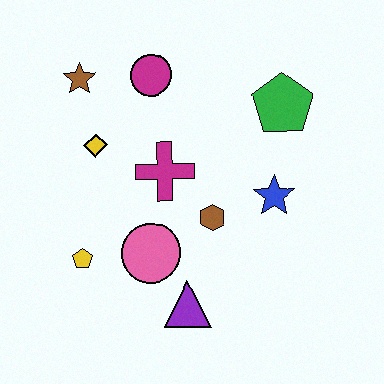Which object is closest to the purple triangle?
The pink circle is closest to the purple triangle.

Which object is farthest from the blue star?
The brown star is farthest from the blue star.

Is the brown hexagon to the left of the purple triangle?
No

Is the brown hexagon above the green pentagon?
No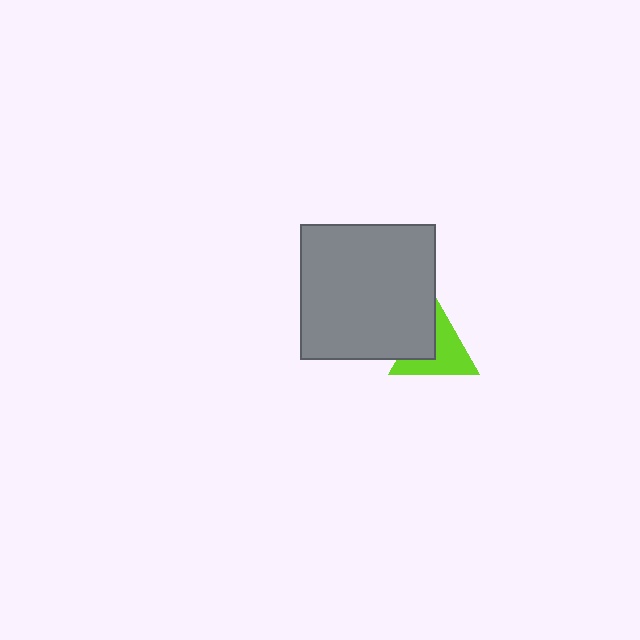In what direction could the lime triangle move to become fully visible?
The lime triangle could move right. That would shift it out from behind the gray square entirely.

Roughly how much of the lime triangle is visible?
Most of it is visible (roughly 66%).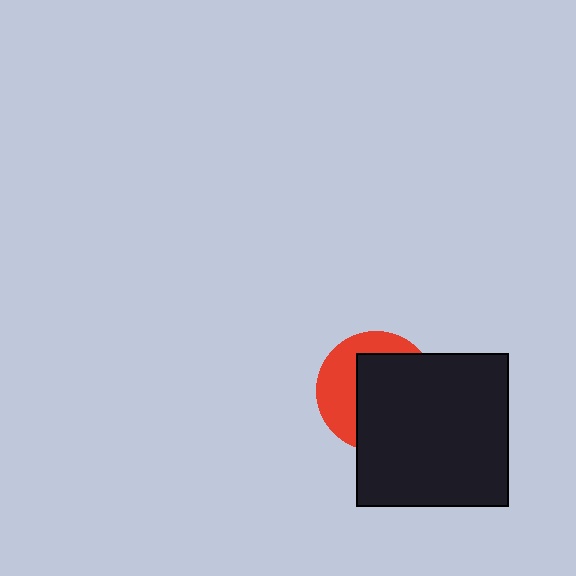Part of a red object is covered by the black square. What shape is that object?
It is a circle.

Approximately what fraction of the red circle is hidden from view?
Roughly 61% of the red circle is hidden behind the black square.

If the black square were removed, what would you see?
You would see the complete red circle.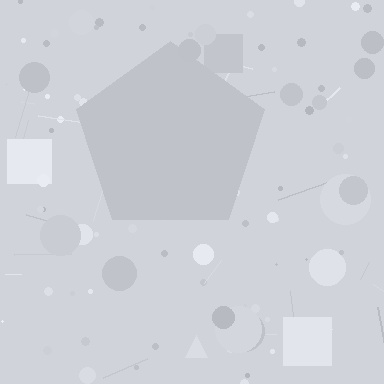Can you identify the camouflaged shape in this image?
The camouflaged shape is a pentagon.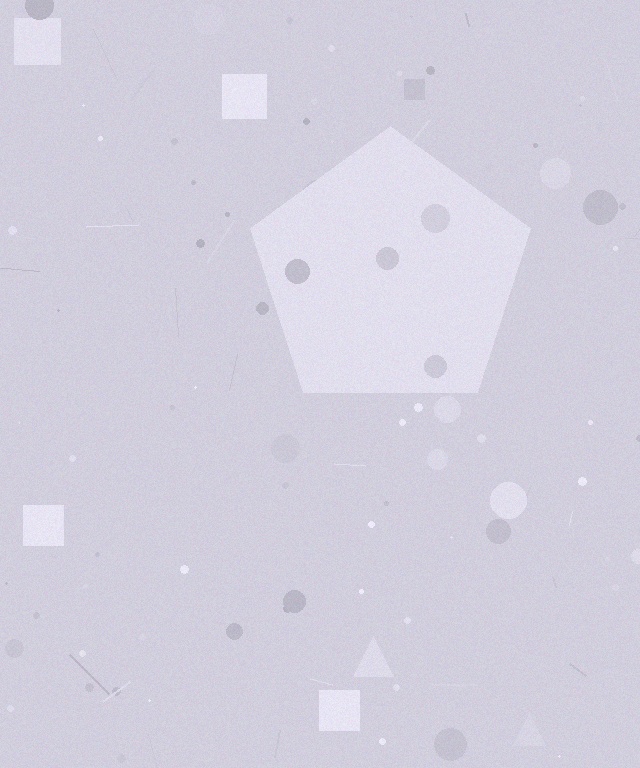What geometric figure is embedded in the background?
A pentagon is embedded in the background.